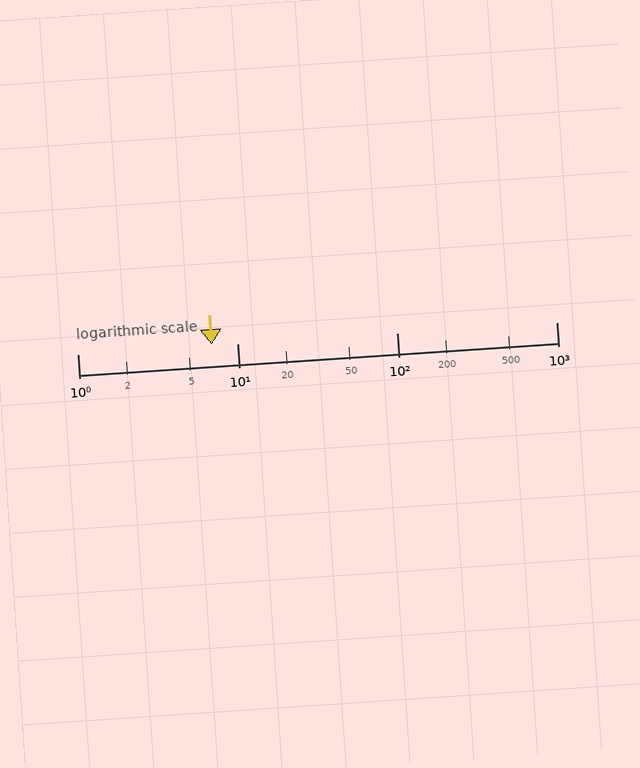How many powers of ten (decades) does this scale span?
The scale spans 3 decades, from 1 to 1000.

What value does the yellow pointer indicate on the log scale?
The pointer indicates approximately 6.9.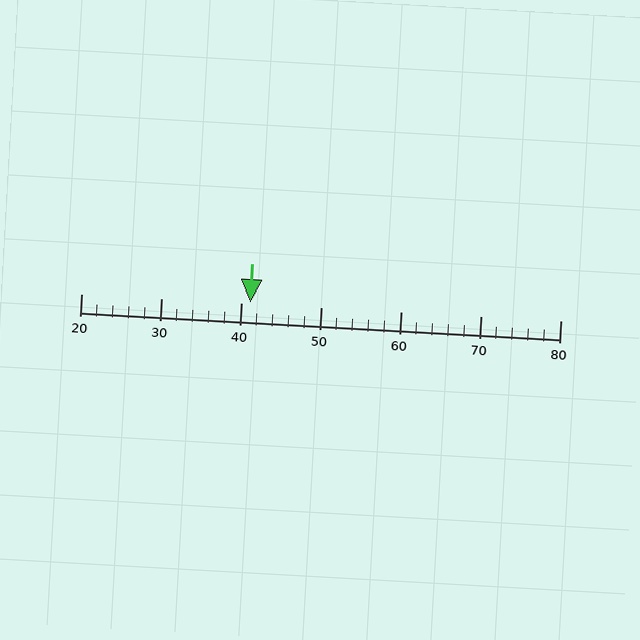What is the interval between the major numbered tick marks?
The major tick marks are spaced 10 units apart.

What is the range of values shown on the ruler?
The ruler shows values from 20 to 80.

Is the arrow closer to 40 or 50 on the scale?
The arrow is closer to 40.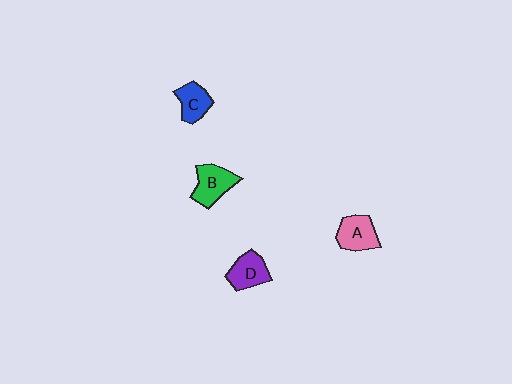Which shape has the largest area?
Shape B (green).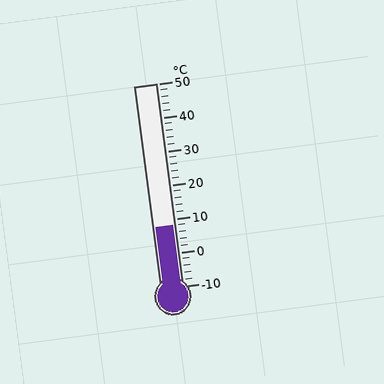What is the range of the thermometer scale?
The thermometer scale ranges from -10°C to 50°C.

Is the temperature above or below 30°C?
The temperature is below 30°C.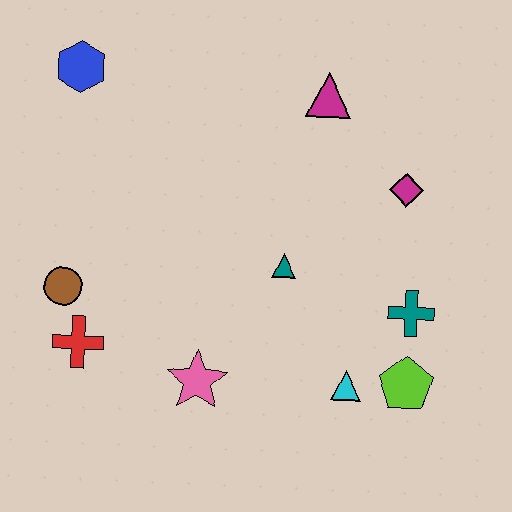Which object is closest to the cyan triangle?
The lime pentagon is closest to the cyan triangle.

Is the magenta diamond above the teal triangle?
Yes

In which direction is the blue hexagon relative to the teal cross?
The blue hexagon is to the left of the teal cross.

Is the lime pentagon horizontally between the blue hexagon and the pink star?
No